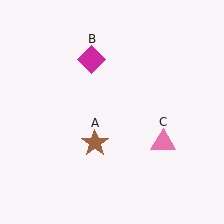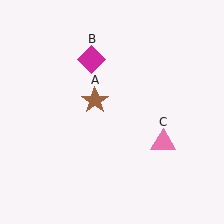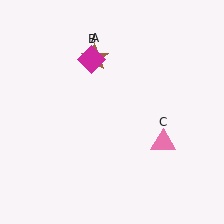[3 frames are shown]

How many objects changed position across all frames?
1 object changed position: brown star (object A).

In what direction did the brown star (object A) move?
The brown star (object A) moved up.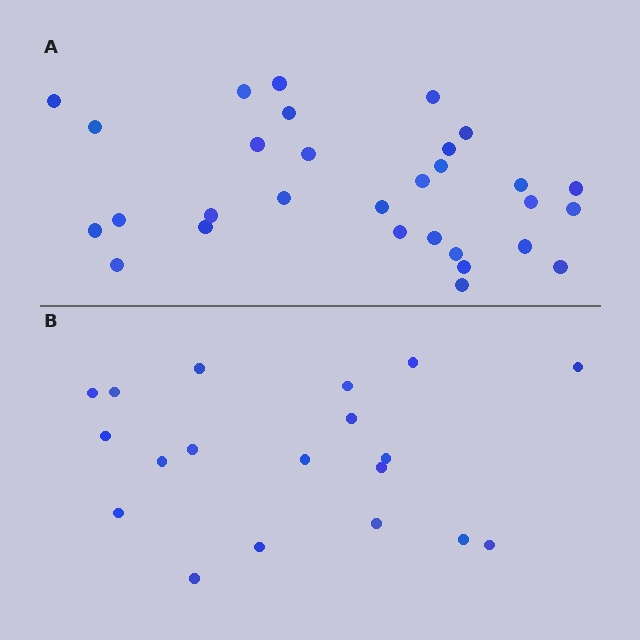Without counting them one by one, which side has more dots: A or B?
Region A (the top region) has more dots.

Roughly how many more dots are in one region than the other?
Region A has roughly 12 or so more dots than region B.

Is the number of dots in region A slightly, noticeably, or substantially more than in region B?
Region A has substantially more. The ratio is roughly 1.6 to 1.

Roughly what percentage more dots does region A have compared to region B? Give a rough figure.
About 60% more.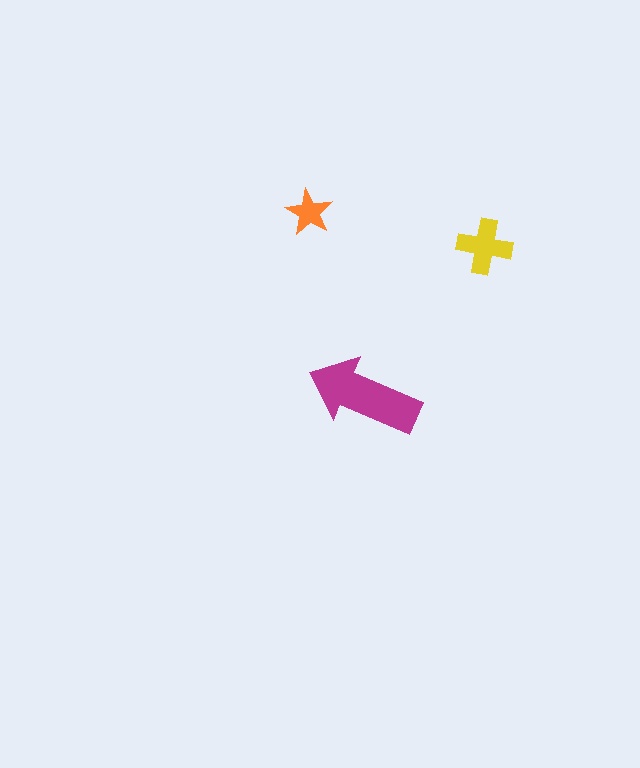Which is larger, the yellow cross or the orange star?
The yellow cross.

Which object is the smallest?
The orange star.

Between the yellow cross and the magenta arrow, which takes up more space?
The magenta arrow.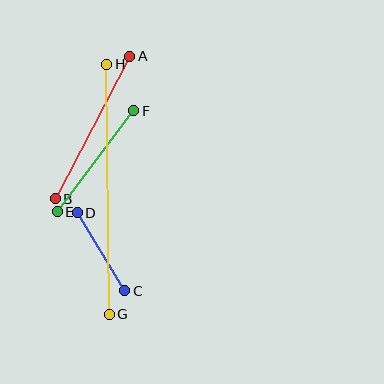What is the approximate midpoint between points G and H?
The midpoint is at approximately (108, 189) pixels.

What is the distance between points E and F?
The distance is approximately 127 pixels.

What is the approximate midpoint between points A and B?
The midpoint is at approximately (93, 128) pixels.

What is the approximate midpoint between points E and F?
The midpoint is at approximately (96, 161) pixels.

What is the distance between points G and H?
The distance is approximately 250 pixels.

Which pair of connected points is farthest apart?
Points G and H are farthest apart.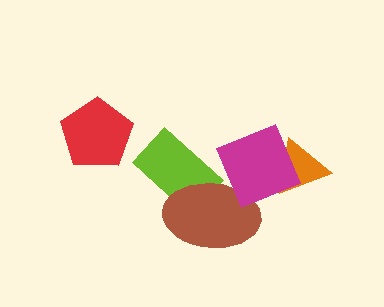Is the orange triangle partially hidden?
Yes, it is partially covered by another shape.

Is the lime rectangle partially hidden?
Yes, it is partially covered by another shape.